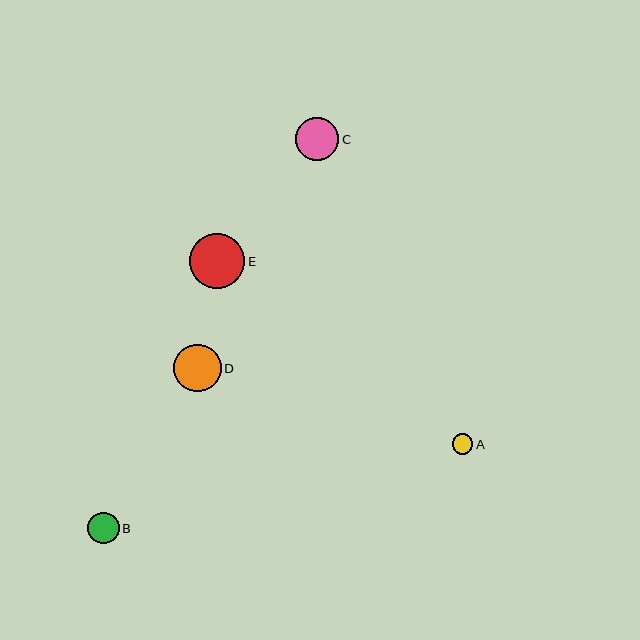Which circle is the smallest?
Circle A is the smallest with a size of approximately 20 pixels.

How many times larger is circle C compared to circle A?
Circle C is approximately 2.1 times the size of circle A.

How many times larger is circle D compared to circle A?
Circle D is approximately 2.3 times the size of circle A.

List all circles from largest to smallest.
From largest to smallest: E, D, C, B, A.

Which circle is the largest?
Circle E is the largest with a size of approximately 56 pixels.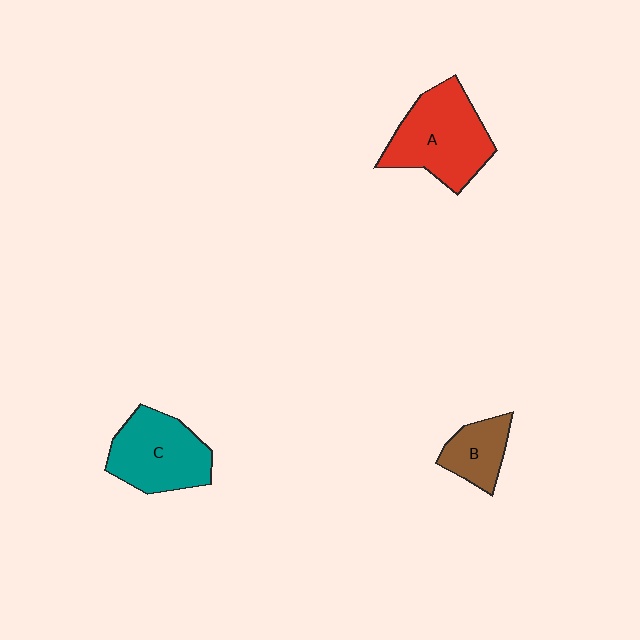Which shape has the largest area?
Shape A (red).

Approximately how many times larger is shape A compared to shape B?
Approximately 2.1 times.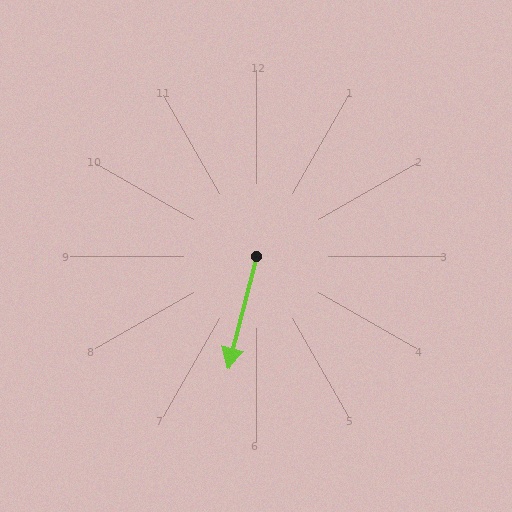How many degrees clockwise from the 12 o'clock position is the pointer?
Approximately 194 degrees.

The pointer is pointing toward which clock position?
Roughly 6 o'clock.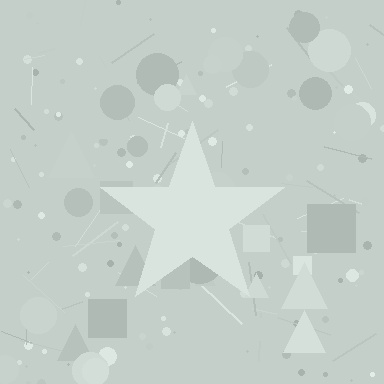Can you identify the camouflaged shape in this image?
The camouflaged shape is a star.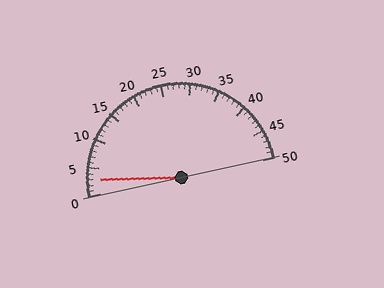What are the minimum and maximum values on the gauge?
The gauge ranges from 0 to 50.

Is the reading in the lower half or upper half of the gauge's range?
The reading is in the lower half of the range (0 to 50).